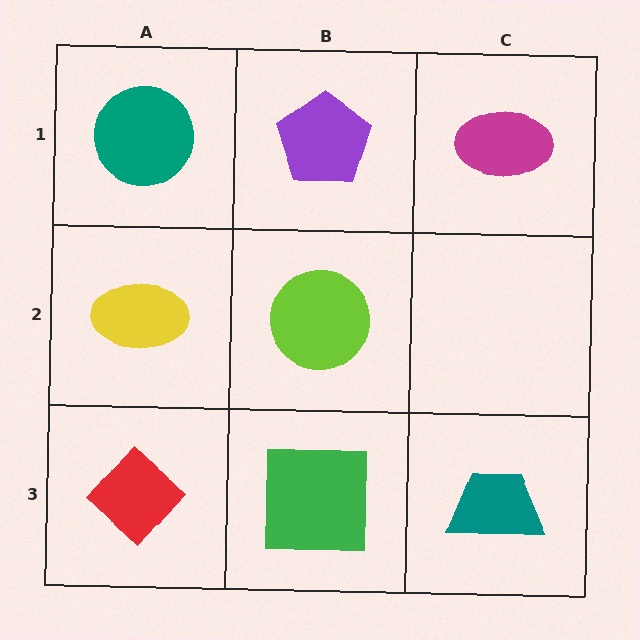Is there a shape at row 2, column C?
No, that cell is empty.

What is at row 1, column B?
A purple pentagon.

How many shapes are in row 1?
3 shapes.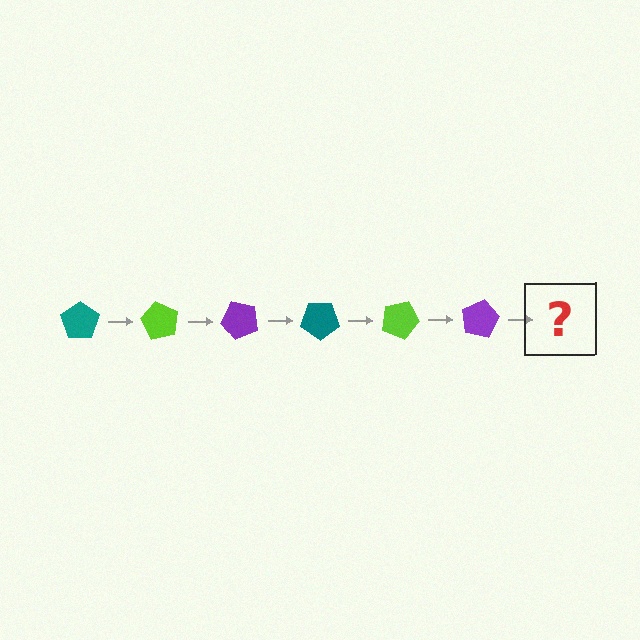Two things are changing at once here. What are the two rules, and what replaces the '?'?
The two rules are that it rotates 60 degrees each step and the color cycles through teal, lime, and purple. The '?' should be a teal pentagon, rotated 360 degrees from the start.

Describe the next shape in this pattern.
It should be a teal pentagon, rotated 360 degrees from the start.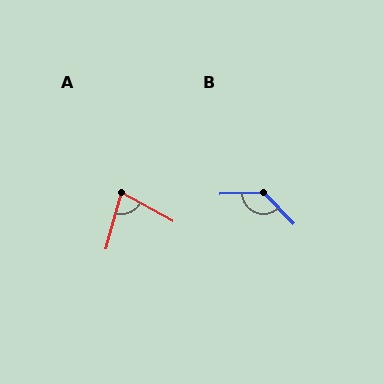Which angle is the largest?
B, at approximately 132 degrees.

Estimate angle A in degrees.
Approximately 76 degrees.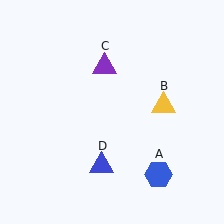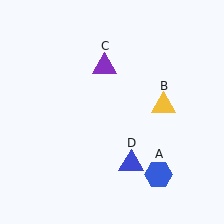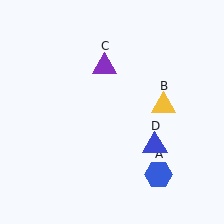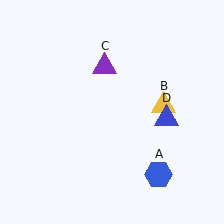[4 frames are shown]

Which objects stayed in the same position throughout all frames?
Blue hexagon (object A) and yellow triangle (object B) and purple triangle (object C) remained stationary.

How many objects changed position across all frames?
1 object changed position: blue triangle (object D).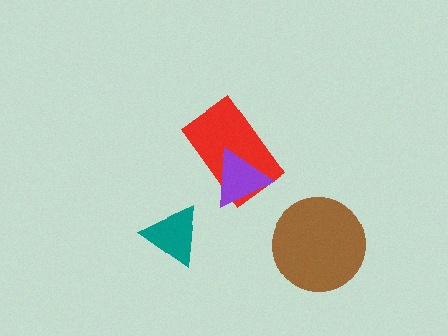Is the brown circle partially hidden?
No, no other shape covers it.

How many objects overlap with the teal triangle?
0 objects overlap with the teal triangle.